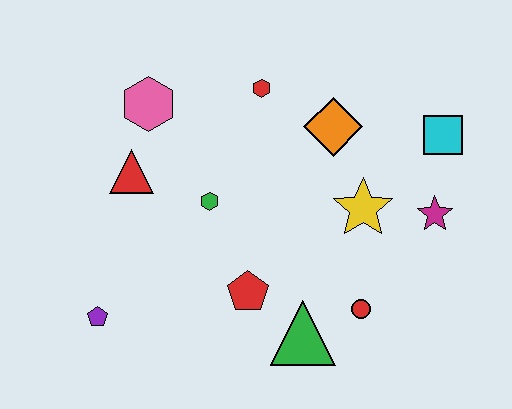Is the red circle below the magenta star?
Yes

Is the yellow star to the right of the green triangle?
Yes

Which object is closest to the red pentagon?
The green triangle is closest to the red pentagon.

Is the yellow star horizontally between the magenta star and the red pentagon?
Yes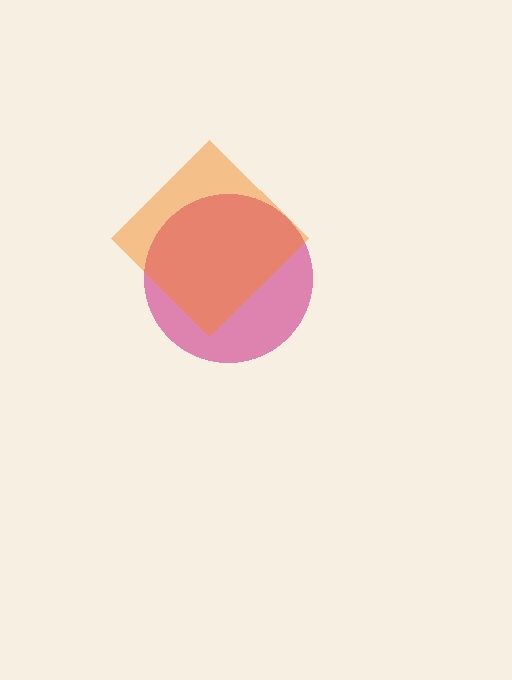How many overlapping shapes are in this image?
There are 2 overlapping shapes in the image.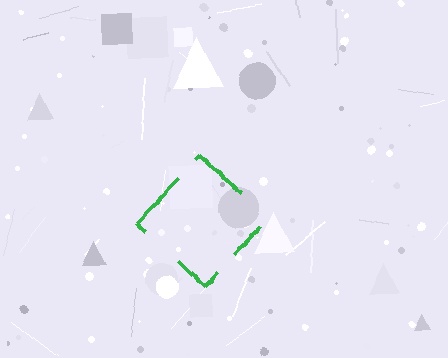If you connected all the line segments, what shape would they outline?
They would outline a diamond.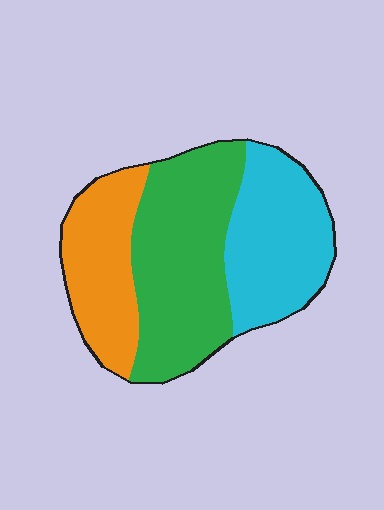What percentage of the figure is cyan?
Cyan covers 32% of the figure.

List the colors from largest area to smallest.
From largest to smallest: green, cyan, orange.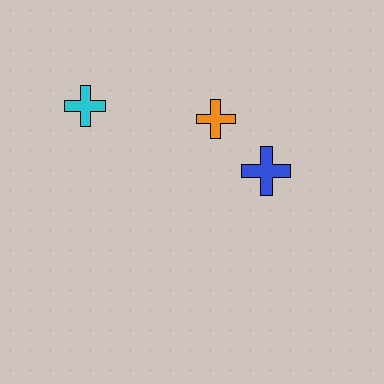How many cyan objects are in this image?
There is 1 cyan object.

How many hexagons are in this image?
There are no hexagons.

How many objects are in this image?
There are 3 objects.